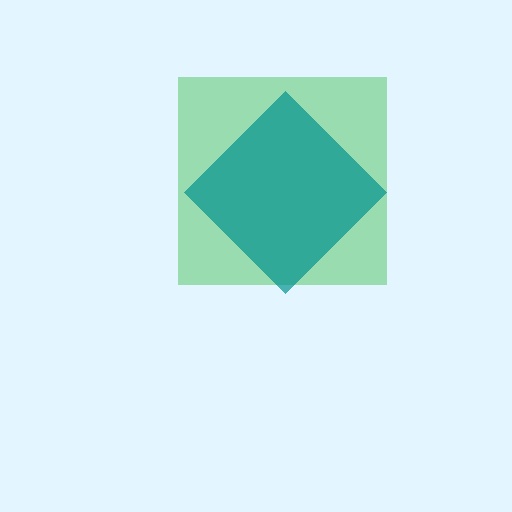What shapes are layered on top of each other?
The layered shapes are: a green square, a teal diamond.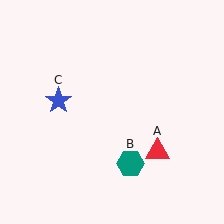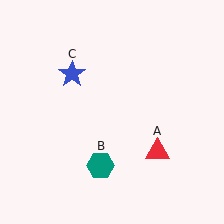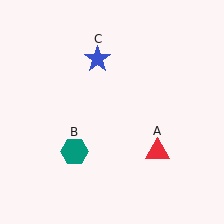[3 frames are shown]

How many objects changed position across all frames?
2 objects changed position: teal hexagon (object B), blue star (object C).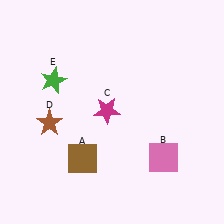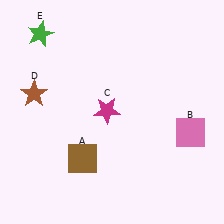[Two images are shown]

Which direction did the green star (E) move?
The green star (E) moved up.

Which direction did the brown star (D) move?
The brown star (D) moved up.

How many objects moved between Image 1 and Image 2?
3 objects moved between the two images.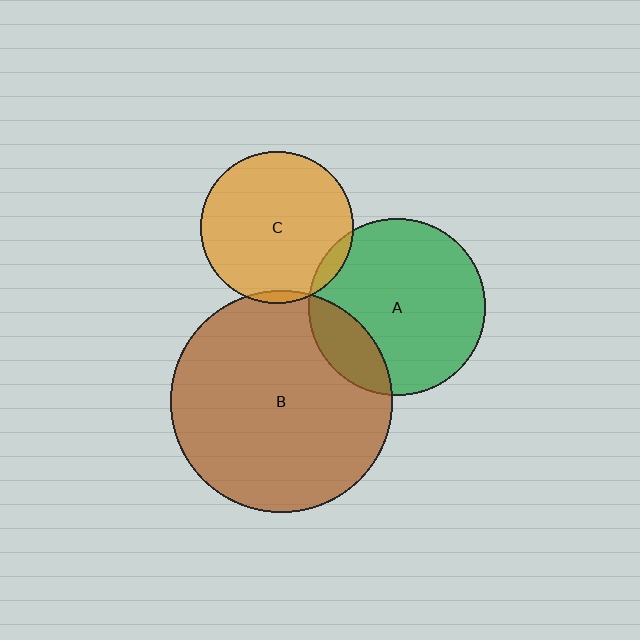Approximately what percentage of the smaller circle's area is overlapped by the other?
Approximately 5%.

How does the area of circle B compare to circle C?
Approximately 2.1 times.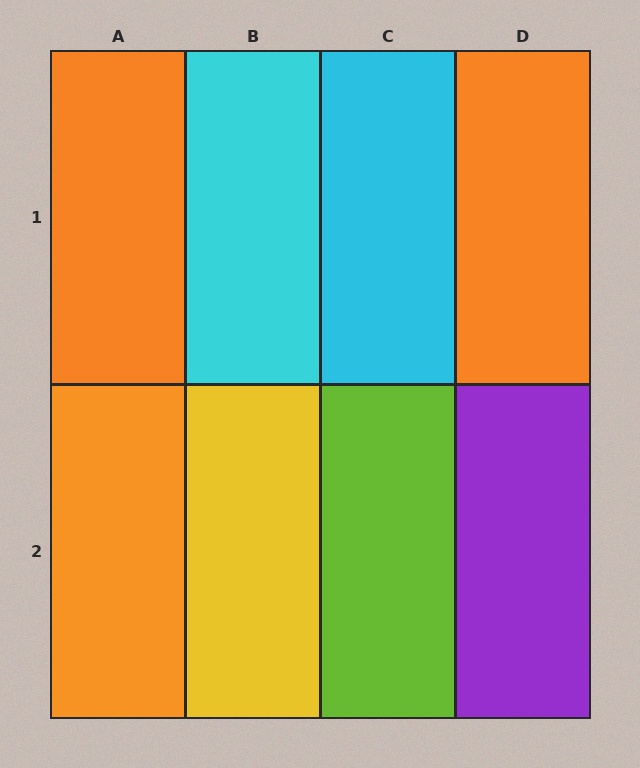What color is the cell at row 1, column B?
Cyan.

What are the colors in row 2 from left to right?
Orange, yellow, lime, purple.